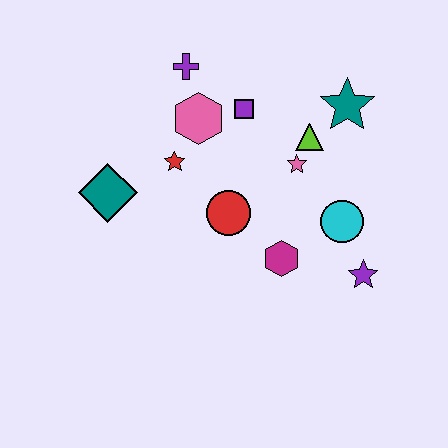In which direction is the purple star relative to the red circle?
The purple star is to the right of the red circle.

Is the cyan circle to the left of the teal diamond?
No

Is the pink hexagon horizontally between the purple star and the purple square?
No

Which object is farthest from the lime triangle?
The teal diamond is farthest from the lime triangle.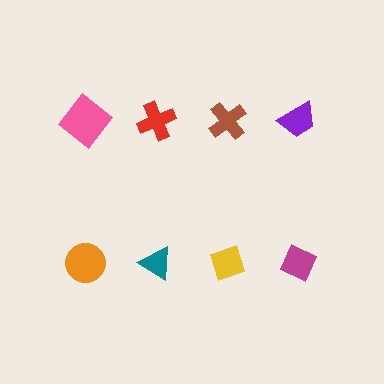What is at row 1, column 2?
A red cross.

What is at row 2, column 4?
A magenta diamond.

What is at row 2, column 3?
A yellow diamond.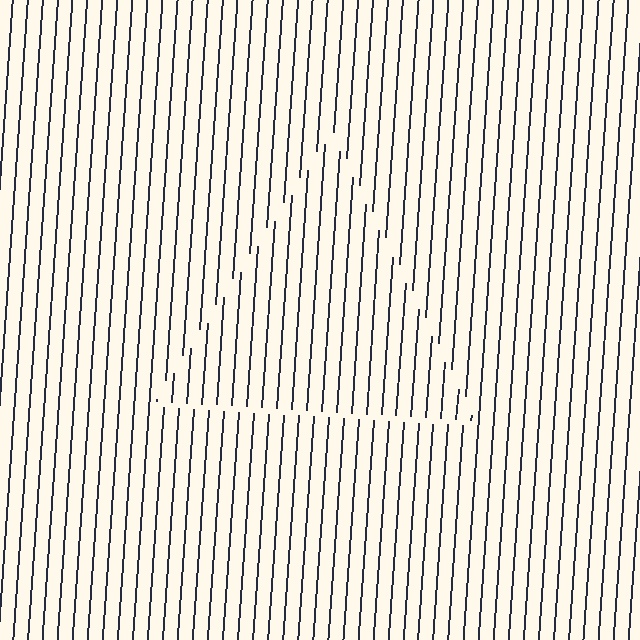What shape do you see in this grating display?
An illusory triangle. The interior of the shape contains the same grating, shifted by half a period — the contour is defined by the phase discontinuity where line-ends from the inner and outer gratings abut.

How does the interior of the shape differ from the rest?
The interior of the shape contains the same grating, shifted by half a period — the contour is defined by the phase discontinuity where line-ends from the inner and outer gratings abut.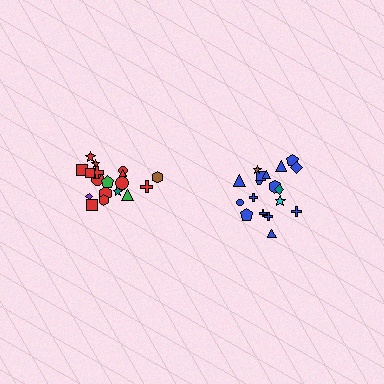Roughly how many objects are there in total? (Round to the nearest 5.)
Roughly 40 objects in total.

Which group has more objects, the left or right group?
The left group.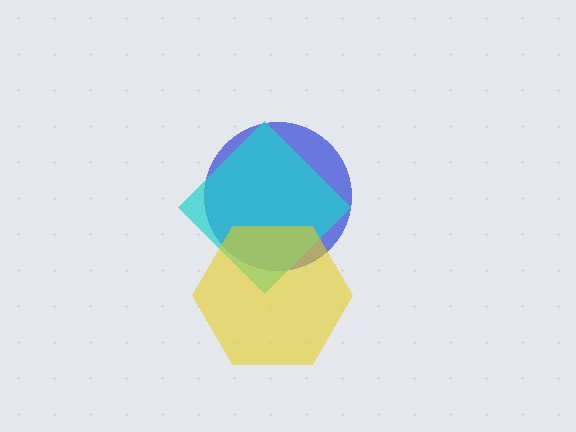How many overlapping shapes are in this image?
There are 3 overlapping shapes in the image.